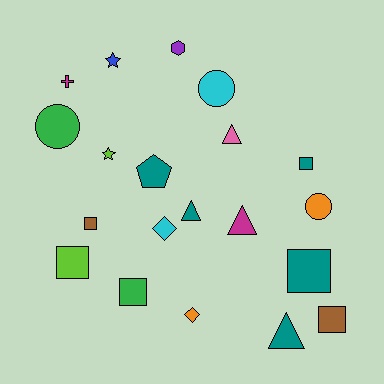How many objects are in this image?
There are 20 objects.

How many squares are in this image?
There are 6 squares.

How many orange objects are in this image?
There are 2 orange objects.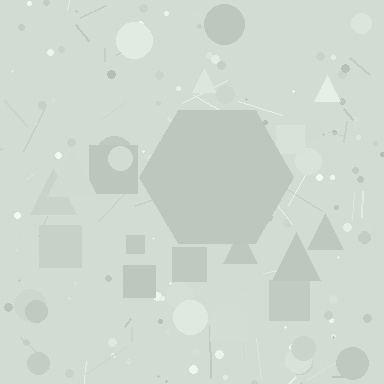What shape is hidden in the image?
A hexagon is hidden in the image.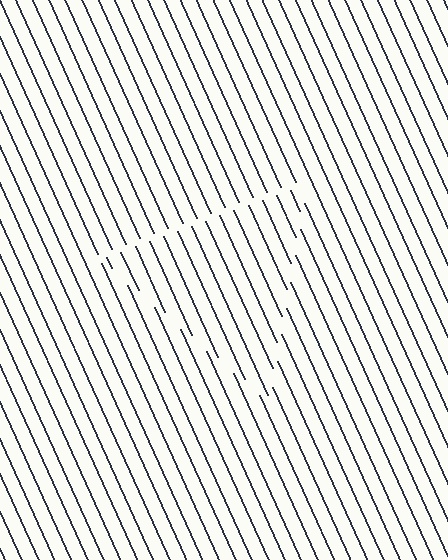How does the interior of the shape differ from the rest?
The interior of the shape contains the same grating, shifted by half a period — the contour is defined by the phase discontinuity where line-ends from the inner and outer gratings abut.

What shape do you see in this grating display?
An illusory triangle. The interior of the shape contains the same grating, shifted by half a period — the contour is defined by the phase discontinuity where line-ends from the inner and outer gratings abut.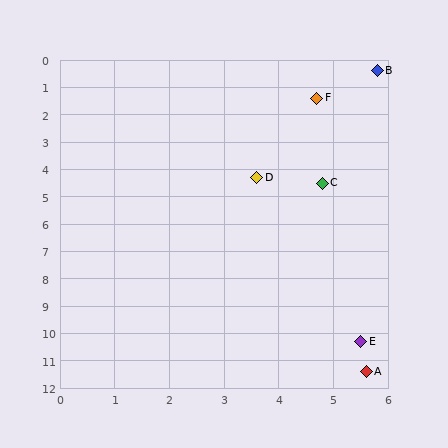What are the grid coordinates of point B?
Point B is at approximately (5.8, 0.4).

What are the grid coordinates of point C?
Point C is at approximately (4.8, 4.5).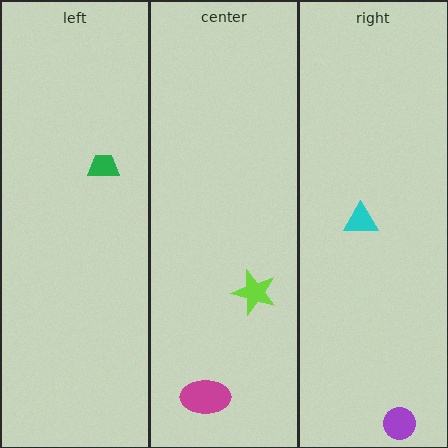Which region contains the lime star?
The center region.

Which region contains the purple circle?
The right region.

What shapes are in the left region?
The green trapezoid.